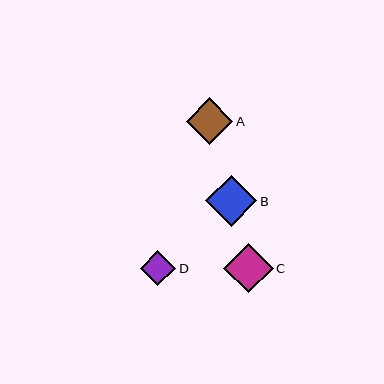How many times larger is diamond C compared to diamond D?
Diamond C is approximately 1.4 times the size of diamond D.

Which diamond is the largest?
Diamond B is the largest with a size of approximately 51 pixels.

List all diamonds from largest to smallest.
From largest to smallest: B, C, A, D.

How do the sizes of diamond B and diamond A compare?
Diamond B and diamond A are approximately the same size.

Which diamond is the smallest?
Diamond D is the smallest with a size of approximately 35 pixels.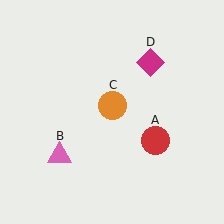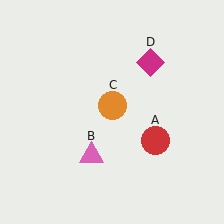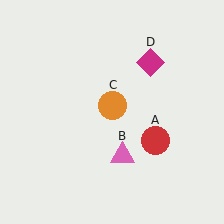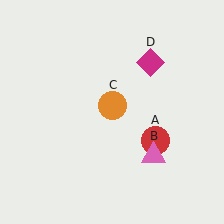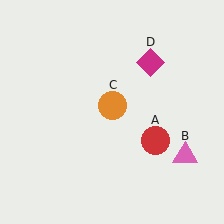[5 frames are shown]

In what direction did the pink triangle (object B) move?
The pink triangle (object B) moved right.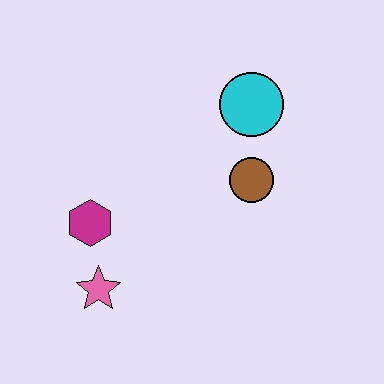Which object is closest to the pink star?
The magenta hexagon is closest to the pink star.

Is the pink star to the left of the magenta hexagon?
No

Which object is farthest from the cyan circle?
The pink star is farthest from the cyan circle.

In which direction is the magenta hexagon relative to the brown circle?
The magenta hexagon is to the left of the brown circle.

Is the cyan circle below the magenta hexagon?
No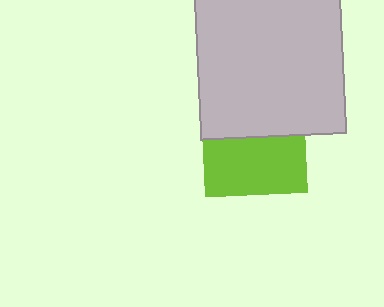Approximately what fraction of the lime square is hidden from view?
Roughly 45% of the lime square is hidden behind the light gray square.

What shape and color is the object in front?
The object in front is a light gray square.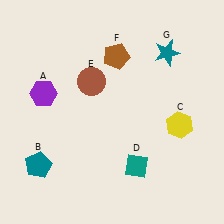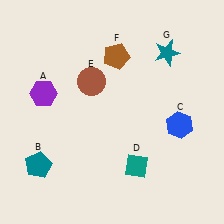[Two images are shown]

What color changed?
The hexagon (C) changed from yellow in Image 1 to blue in Image 2.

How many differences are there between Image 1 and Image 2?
There is 1 difference between the two images.